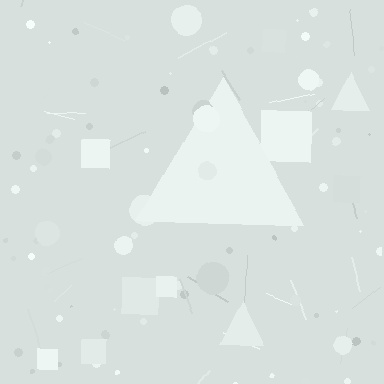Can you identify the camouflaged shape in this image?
The camouflaged shape is a triangle.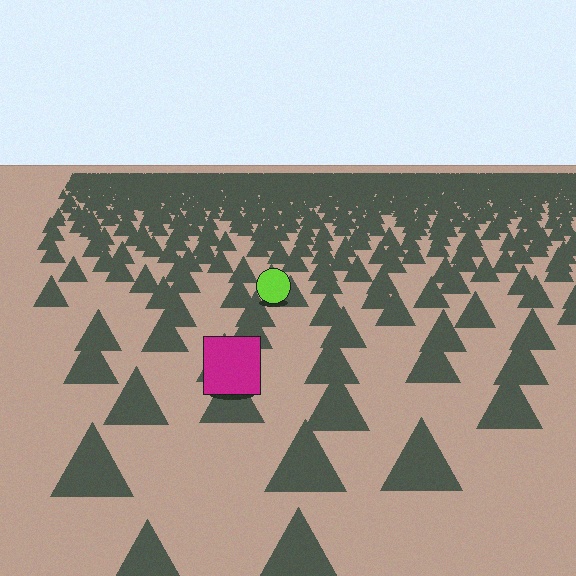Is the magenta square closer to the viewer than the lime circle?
Yes. The magenta square is closer — you can tell from the texture gradient: the ground texture is coarser near it.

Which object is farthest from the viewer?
The lime circle is farthest from the viewer. It appears smaller and the ground texture around it is denser.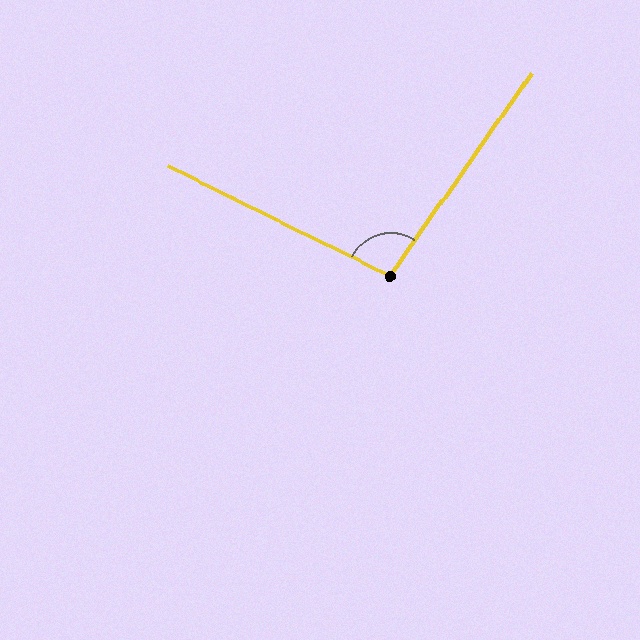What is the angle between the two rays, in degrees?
Approximately 99 degrees.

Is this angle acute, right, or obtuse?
It is obtuse.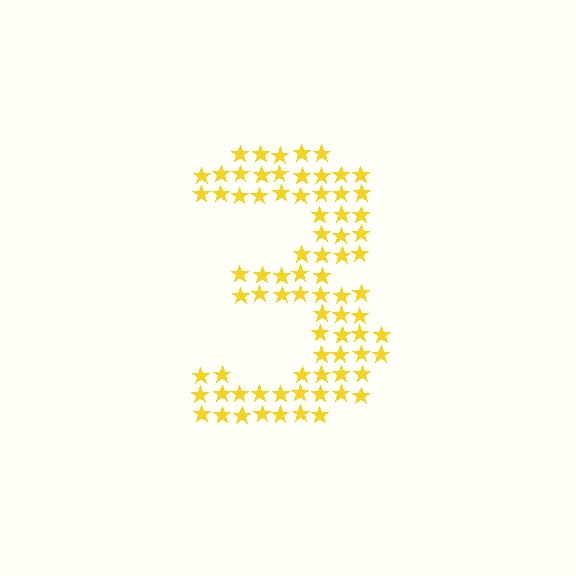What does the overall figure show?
The overall figure shows the digit 3.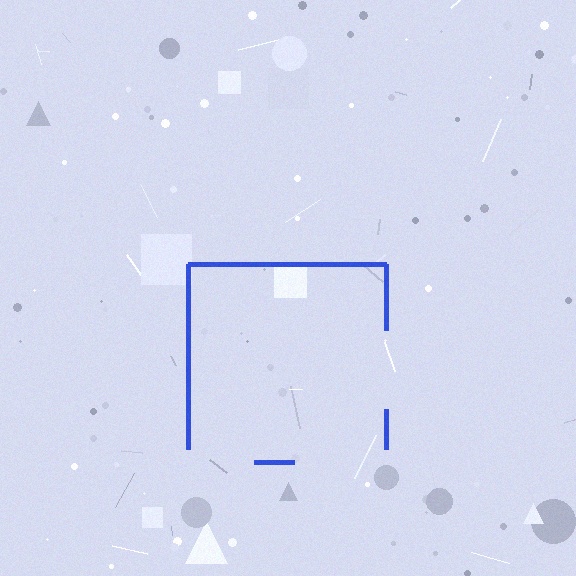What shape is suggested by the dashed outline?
The dashed outline suggests a square.